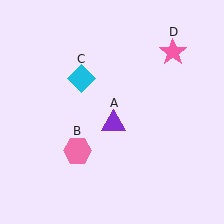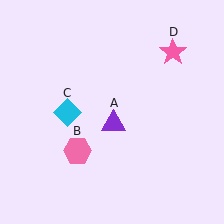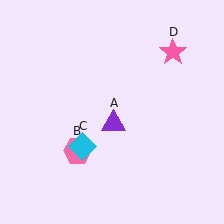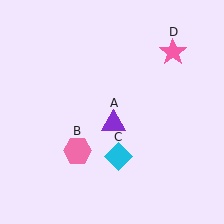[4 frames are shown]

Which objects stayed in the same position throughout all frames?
Purple triangle (object A) and pink hexagon (object B) and pink star (object D) remained stationary.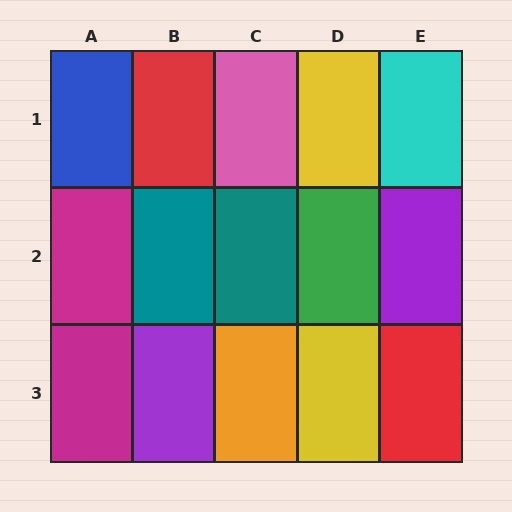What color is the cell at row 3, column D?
Yellow.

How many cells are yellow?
2 cells are yellow.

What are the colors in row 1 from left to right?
Blue, red, pink, yellow, cyan.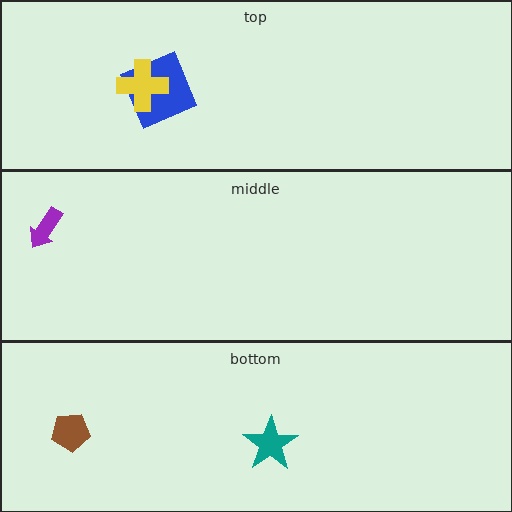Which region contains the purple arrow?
The middle region.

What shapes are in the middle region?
The purple arrow.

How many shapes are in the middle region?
1.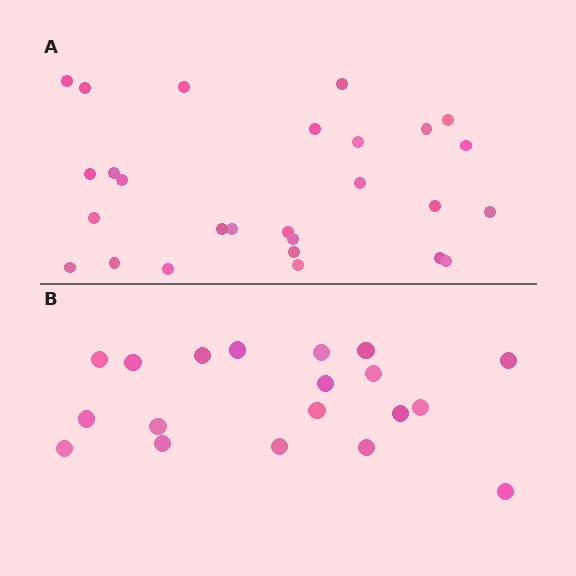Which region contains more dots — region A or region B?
Region A (the top region) has more dots.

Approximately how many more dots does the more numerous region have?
Region A has roughly 8 or so more dots than region B.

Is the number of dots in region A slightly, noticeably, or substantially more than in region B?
Region A has noticeably more, but not dramatically so. The ratio is roughly 1.4 to 1.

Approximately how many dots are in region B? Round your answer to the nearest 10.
About 20 dots. (The exact count is 19, which rounds to 20.)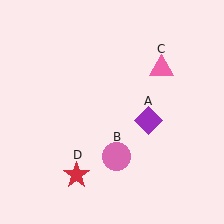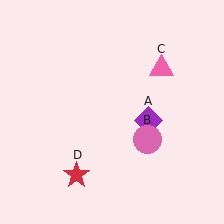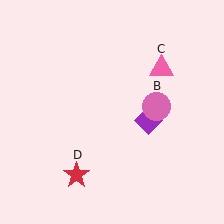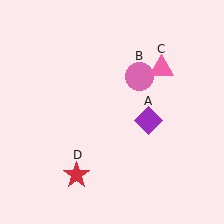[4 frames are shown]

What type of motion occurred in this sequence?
The pink circle (object B) rotated counterclockwise around the center of the scene.